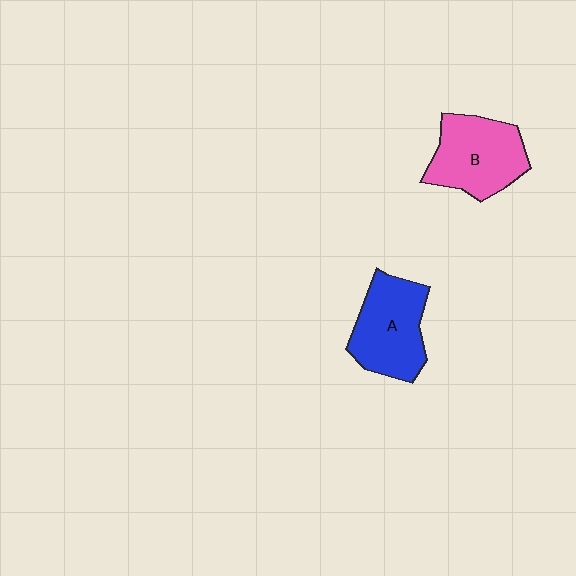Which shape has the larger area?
Shape B (pink).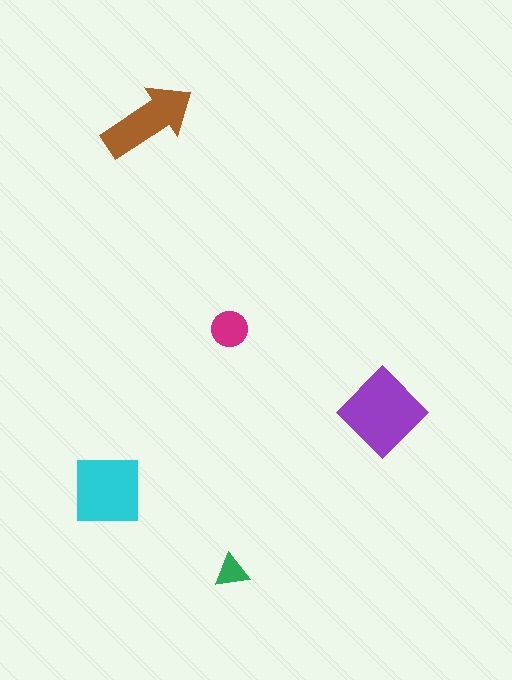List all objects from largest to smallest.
The purple diamond, the cyan square, the brown arrow, the magenta circle, the green triangle.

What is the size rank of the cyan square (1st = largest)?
2nd.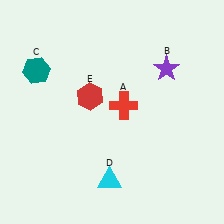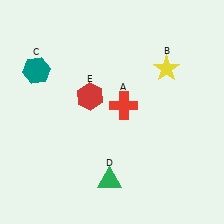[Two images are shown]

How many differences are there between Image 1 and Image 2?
There are 2 differences between the two images.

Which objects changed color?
B changed from purple to yellow. D changed from cyan to green.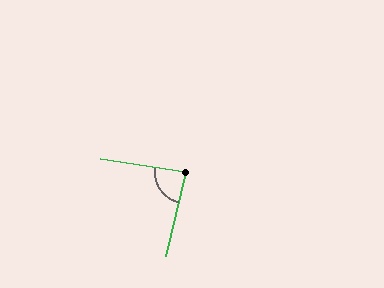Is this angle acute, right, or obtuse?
It is approximately a right angle.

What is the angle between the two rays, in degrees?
Approximately 85 degrees.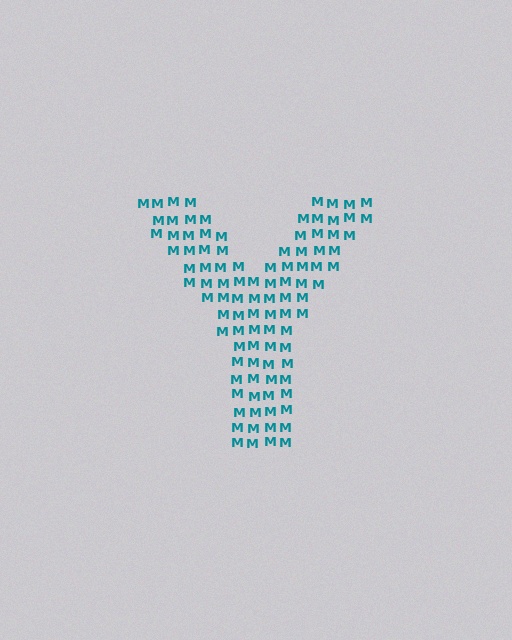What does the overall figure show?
The overall figure shows the letter Y.